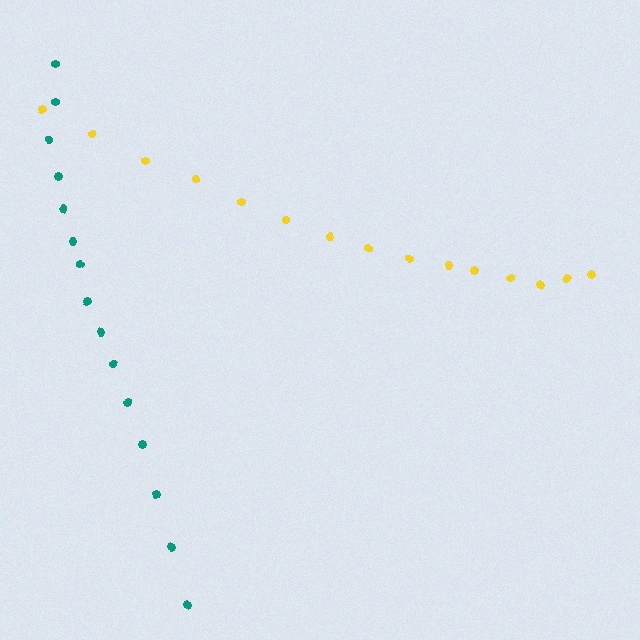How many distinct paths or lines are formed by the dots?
There are 2 distinct paths.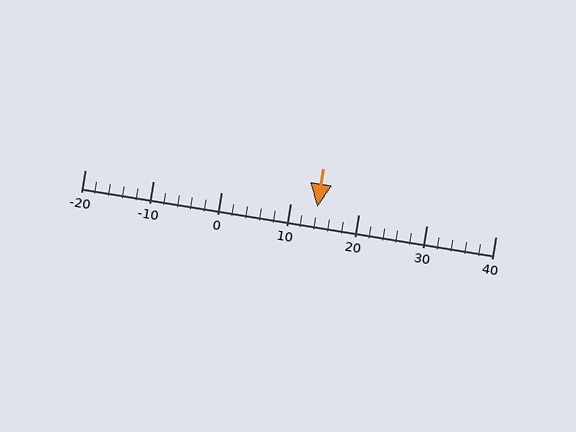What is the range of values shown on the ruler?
The ruler shows values from -20 to 40.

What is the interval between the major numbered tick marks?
The major tick marks are spaced 10 units apart.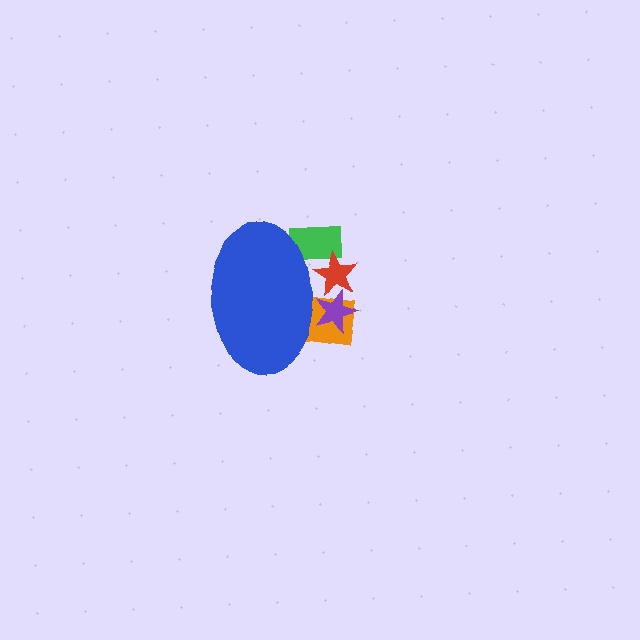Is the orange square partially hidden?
Yes, the orange square is partially hidden behind the blue ellipse.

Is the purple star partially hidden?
Yes, the purple star is partially hidden behind the blue ellipse.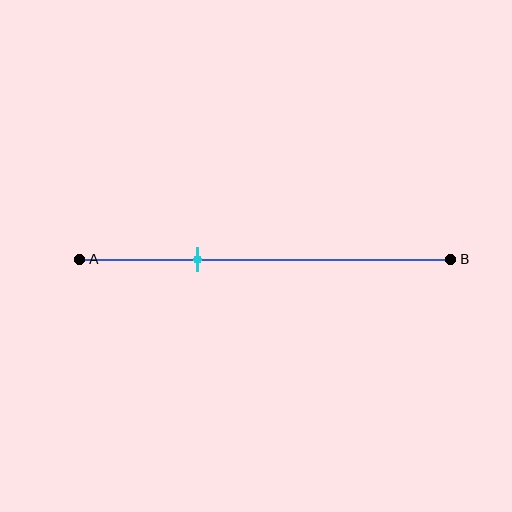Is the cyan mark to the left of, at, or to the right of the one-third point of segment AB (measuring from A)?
The cyan mark is approximately at the one-third point of segment AB.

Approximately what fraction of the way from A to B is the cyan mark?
The cyan mark is approximately 30% of the way from A to B.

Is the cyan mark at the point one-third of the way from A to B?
Yes, the mark is approximately at the one-third point.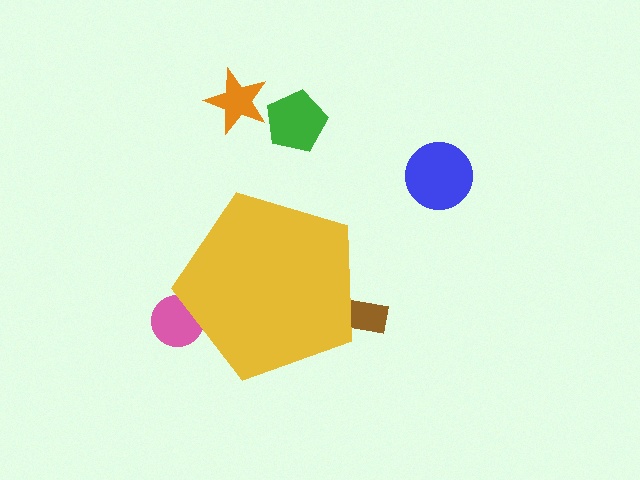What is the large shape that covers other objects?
A yellow pentagon.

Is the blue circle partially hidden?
No, the blue circle is fully visible.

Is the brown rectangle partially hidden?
Yes, the brown rectangle is partially hidden behind the yellow pentagon.